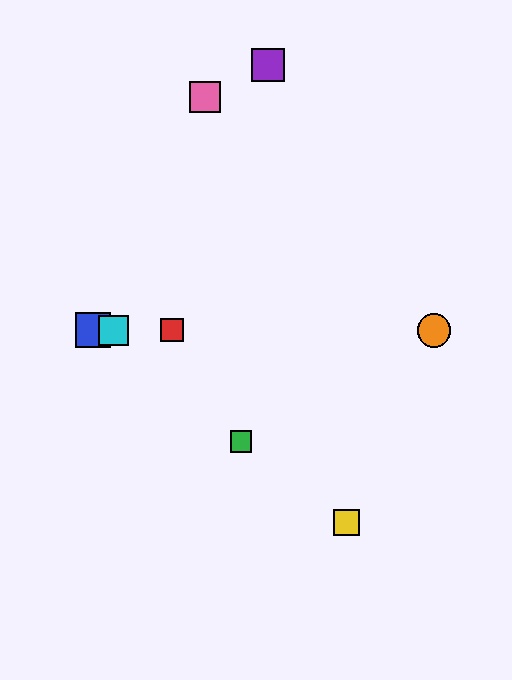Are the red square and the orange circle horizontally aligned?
Yes, both are at y≈330.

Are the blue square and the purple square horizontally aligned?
No, the blue square is at y≈330 and the purple square is at y≈65.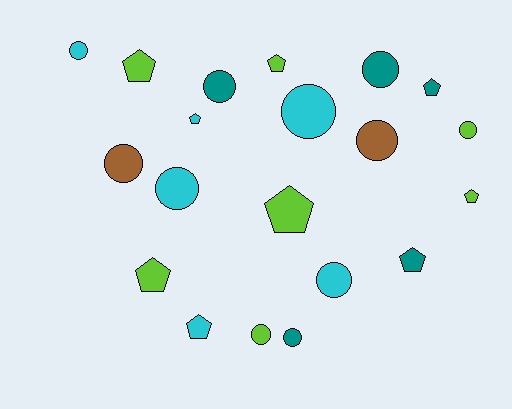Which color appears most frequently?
Lime, with 7 objects.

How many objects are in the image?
There are 20 objects.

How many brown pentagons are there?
There are no brown pentagons.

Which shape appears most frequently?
Circle, with 11 objects.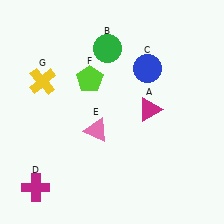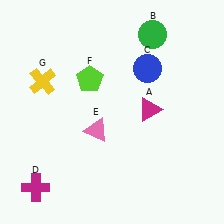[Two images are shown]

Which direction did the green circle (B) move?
The green circle (B) moved right.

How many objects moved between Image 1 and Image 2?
1 object moved between the two images.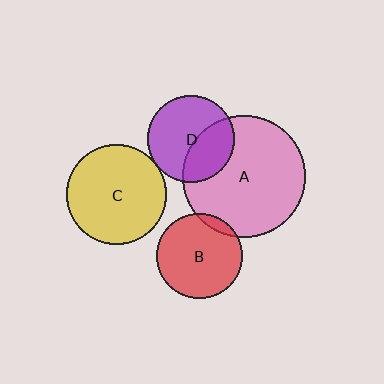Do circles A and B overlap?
Yes.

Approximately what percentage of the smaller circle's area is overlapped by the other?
Approximately 5%.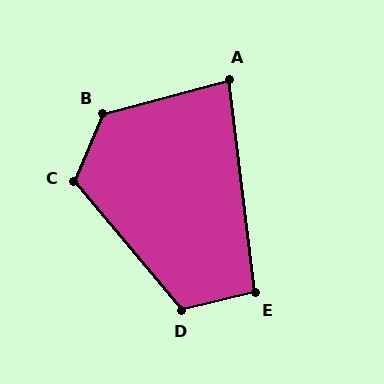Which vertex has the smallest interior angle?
A, at approximately 82 degrees.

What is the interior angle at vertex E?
Approximately 97 degrees (obtuse).